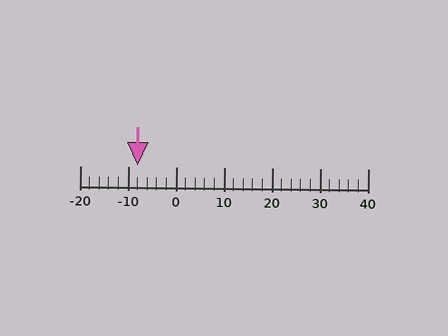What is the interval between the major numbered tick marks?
The major tick marks are spaced 10 units apart.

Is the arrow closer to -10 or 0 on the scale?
The arrow is closer to -10.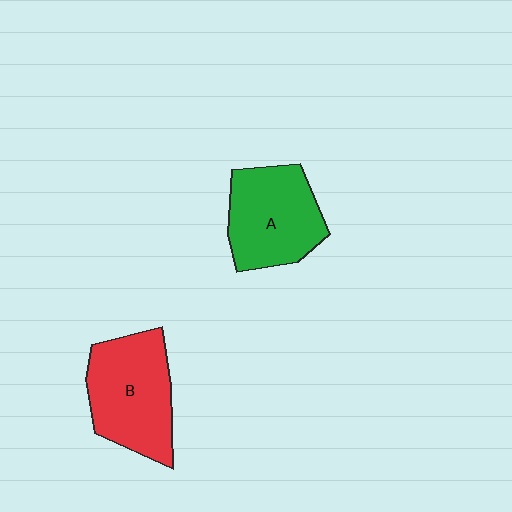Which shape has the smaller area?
Shape A (green).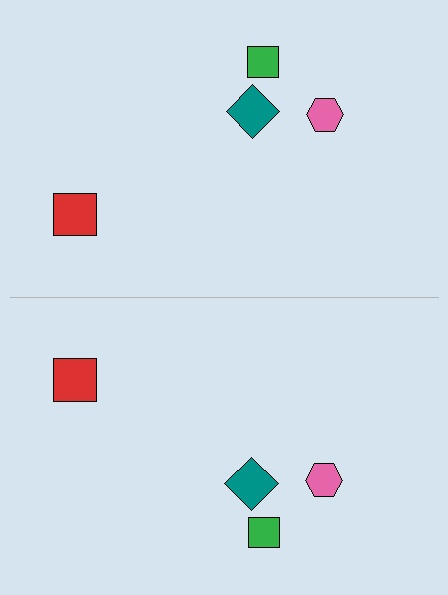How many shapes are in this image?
There are 8 shapes in this image.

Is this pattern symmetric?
Yes, this pattern has bilateral (reflection) symmetry.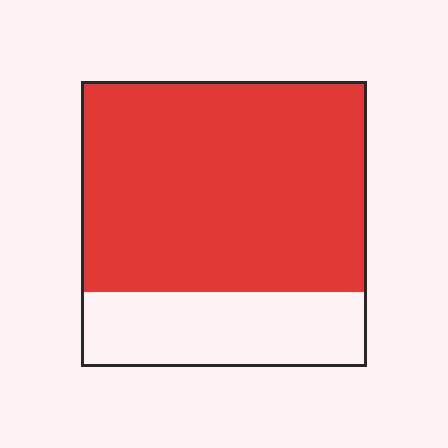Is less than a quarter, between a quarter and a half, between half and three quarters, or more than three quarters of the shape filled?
Between half and three quarters.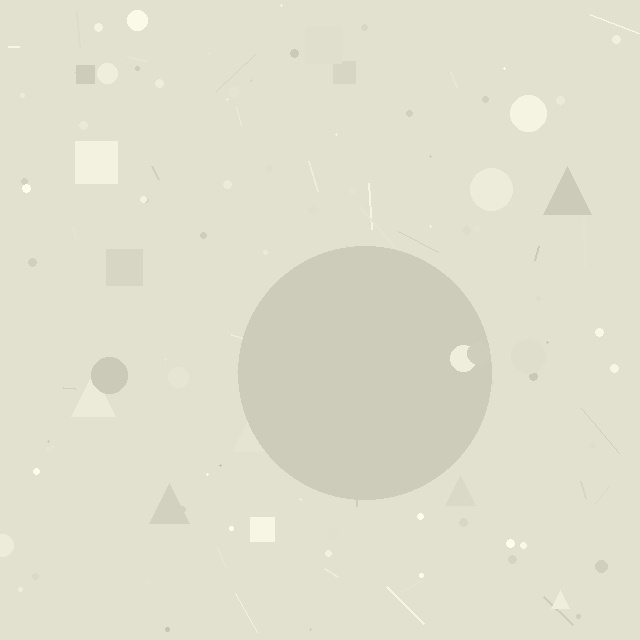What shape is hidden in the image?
A circle is hidden in the image.